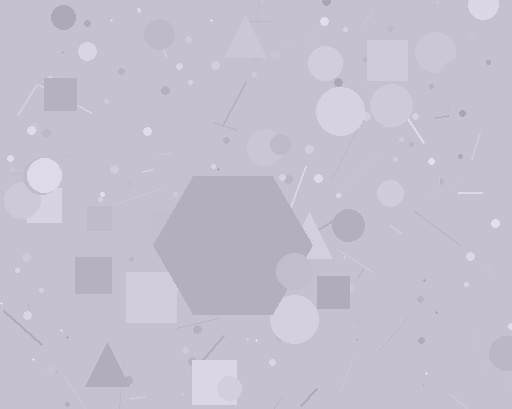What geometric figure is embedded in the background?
A hexagon is embedded in the background.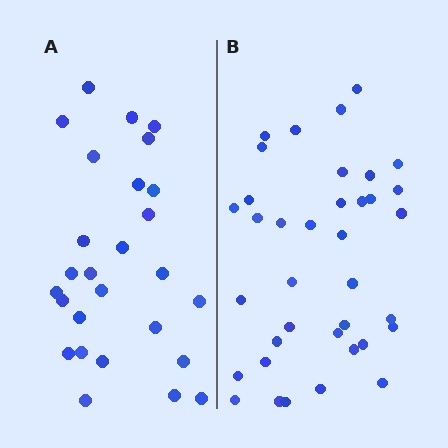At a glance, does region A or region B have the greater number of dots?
Region B (the right region) has more dots.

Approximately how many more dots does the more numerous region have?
Region B has roughly 10 or so more dots than region A.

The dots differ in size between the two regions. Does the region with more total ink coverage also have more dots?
No. Region A has more total ink coverage because its dots are larger, but region B actually contains more individual dots. Total area can be misleading — the number of items is what matters here.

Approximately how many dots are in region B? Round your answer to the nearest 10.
About 40 dots. (The exact count is 37, which rounds to 40.)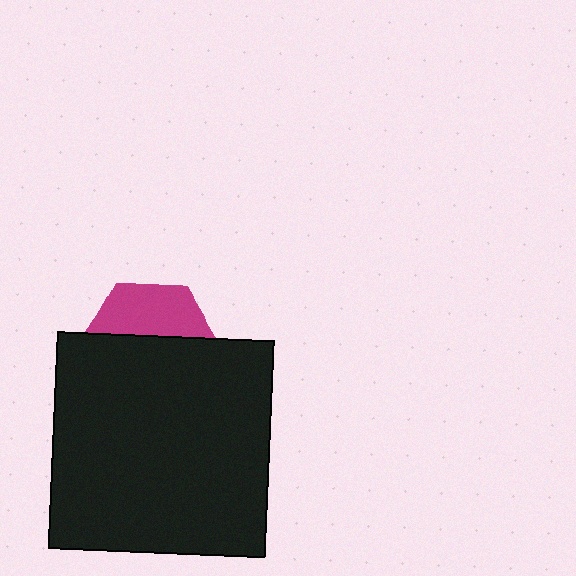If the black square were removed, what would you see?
You would see the complete magenta hexagon.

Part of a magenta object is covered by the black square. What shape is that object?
It is a hexagon.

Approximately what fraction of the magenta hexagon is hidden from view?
Roughly 60% of the magenta hexagon is hidden behind the black square.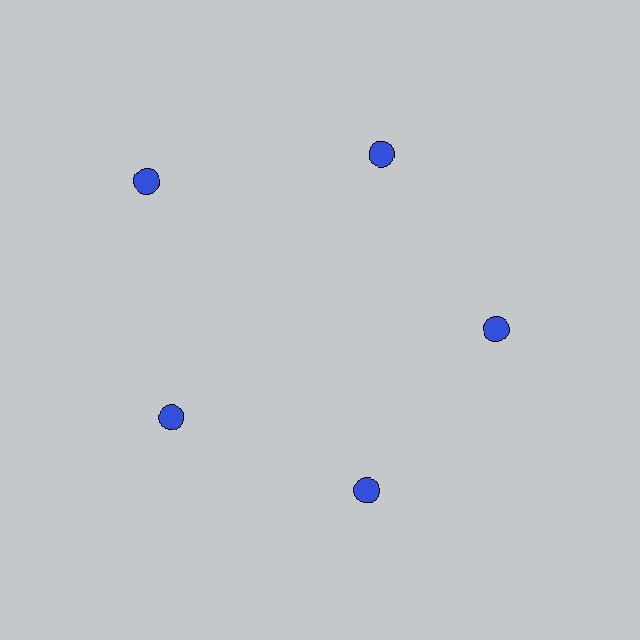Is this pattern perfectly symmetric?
No. The 5 blue circles are arranged in a ring, but one element near the 10 o'clock position is pushed outward from the center, breaking the 5-fold rotational symmetry.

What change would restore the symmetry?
The symmetry would be restored by moving it inward, back onto the ring so that all 5 circles sit at equal angles and equal distance from the center.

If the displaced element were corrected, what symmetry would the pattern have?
It would have 5-fold rotational symmetry — the pattern would map onto itself every 72 degrees.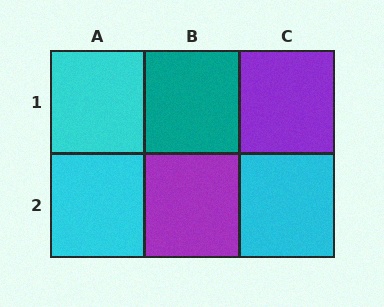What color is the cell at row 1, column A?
Cyan.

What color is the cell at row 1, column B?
Teal.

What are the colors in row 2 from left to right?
Cyan, purple, cyan.